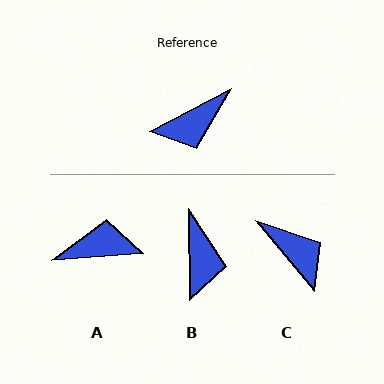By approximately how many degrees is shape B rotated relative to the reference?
Approximately 63 degrees counter-clockwise.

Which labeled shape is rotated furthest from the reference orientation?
A, about 157 degrees away.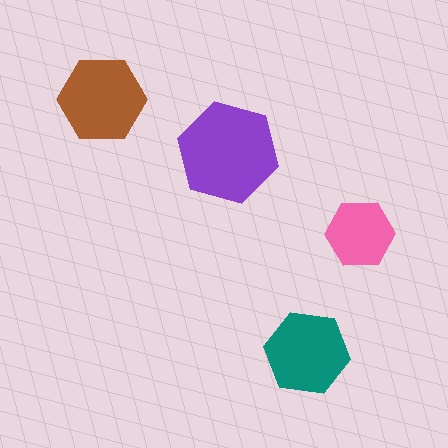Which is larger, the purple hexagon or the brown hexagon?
The purple one.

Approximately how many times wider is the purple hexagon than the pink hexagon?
About 1.5 times wider.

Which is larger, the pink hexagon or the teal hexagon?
The teal one.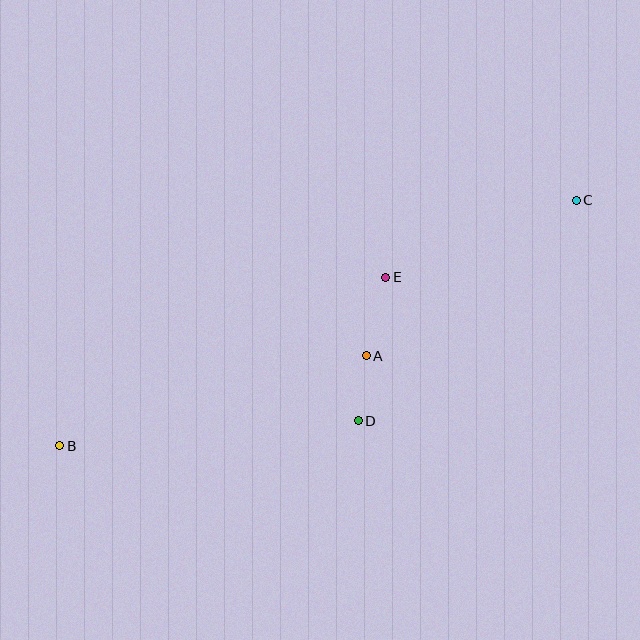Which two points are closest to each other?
Points A and D are closest to each other.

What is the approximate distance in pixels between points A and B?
The distance between A and B is approximately 319 pixels.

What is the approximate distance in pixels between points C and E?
The distance between C and E is approximately 205 pixels.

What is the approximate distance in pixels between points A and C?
The distance between A and C is approximately 261 pixels.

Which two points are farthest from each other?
Points B and C are farthest from each other.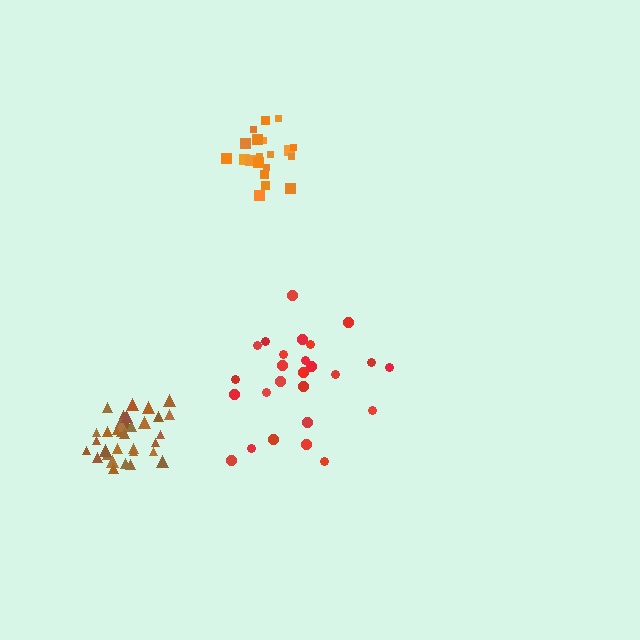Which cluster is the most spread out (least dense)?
Red.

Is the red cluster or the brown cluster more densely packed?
Brown.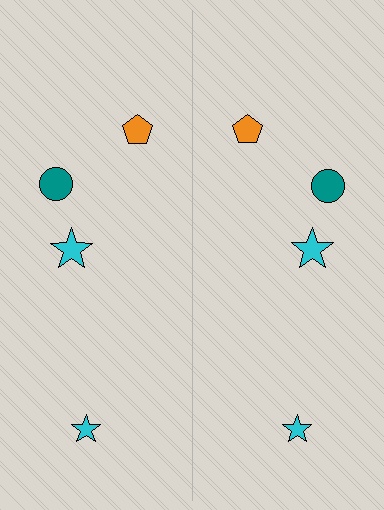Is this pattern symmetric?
Yes, this pattern has bilateral (reflection) symmetry.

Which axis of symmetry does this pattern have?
The pattern has a vertical axis of symmetry running through the center of the image.